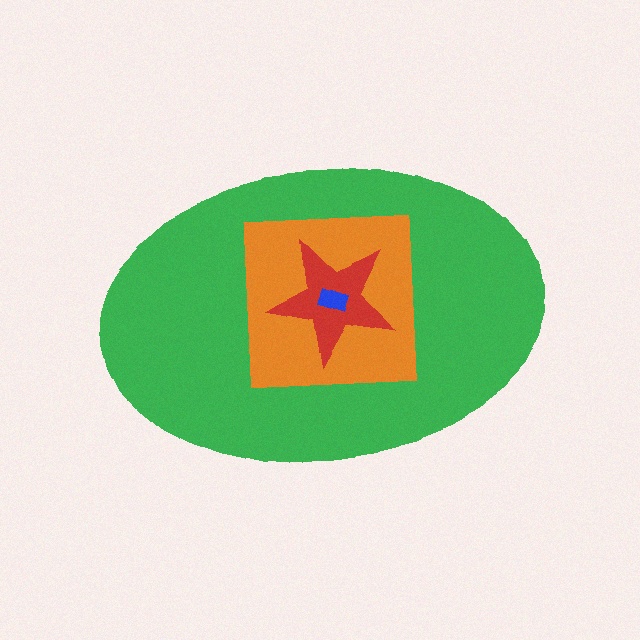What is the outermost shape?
The green ellipse.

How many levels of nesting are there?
4.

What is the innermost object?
The blue rectangle.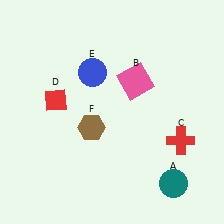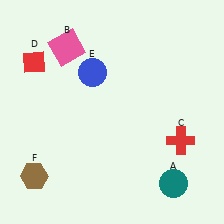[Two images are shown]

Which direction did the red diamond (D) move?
The red diamond (D) moved up.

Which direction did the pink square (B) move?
The pink square (B) moved left.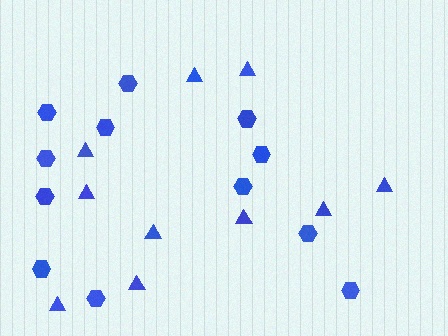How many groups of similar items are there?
There are 2 groups: one group of hexagons (12) and one group of triangles (10).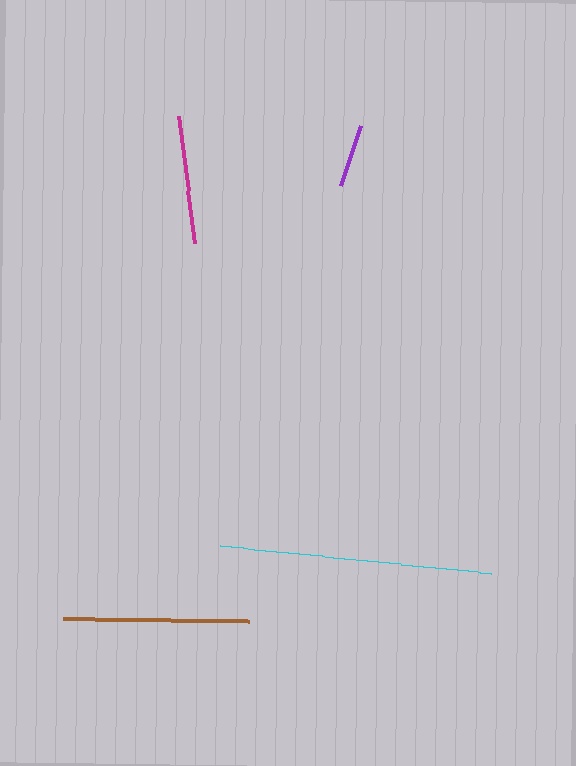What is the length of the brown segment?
The brown segment is approximately 186 pixels long.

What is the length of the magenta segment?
The magenta segment is approximately 128 pixels long.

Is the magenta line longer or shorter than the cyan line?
The cyan line is longer than the magenta line.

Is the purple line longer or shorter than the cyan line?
The cyan line is longer than the purple line.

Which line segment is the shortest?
The purple line is the shortest at approximately 63 pixels.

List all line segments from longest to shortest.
From longest to shortest: cyan, brown, magenta, purple.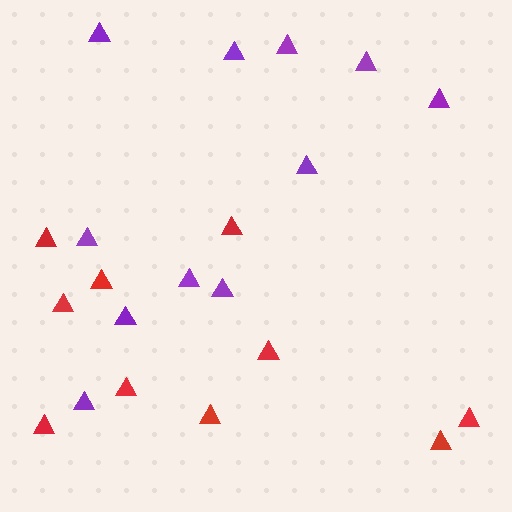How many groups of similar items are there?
There are 2 groups: one group of red triangles (10) and one group of purple triangles (11).